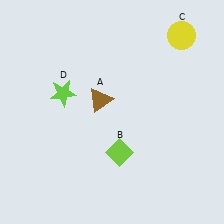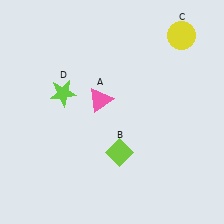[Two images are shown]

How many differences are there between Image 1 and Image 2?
There is 1 difference between the two images.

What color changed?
The triangle (A) changed from brown in Image 1 to pink in Image 2.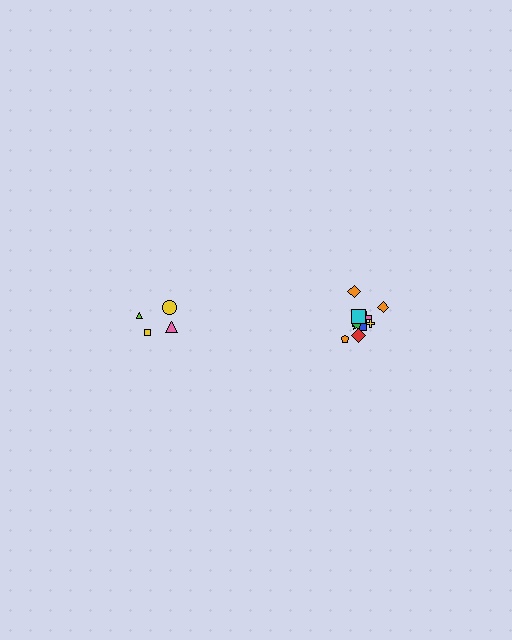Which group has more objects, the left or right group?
The right group.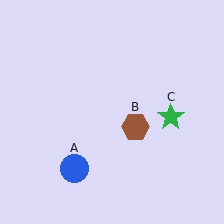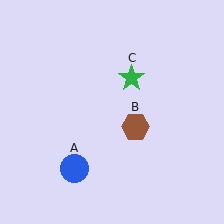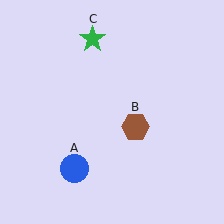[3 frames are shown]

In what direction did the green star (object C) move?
The green star (object C) moved up and to the left.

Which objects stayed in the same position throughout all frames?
Blue circle (object A) and brown hexagon (object B) remained stationary.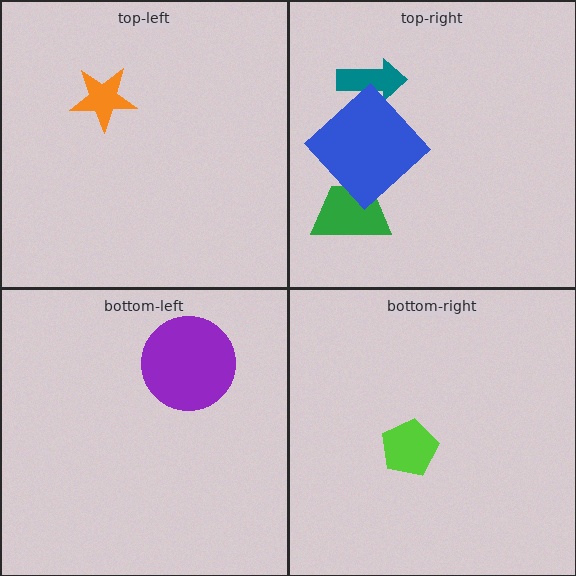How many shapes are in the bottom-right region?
1.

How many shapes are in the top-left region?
1.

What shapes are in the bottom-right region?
The lime pentagon.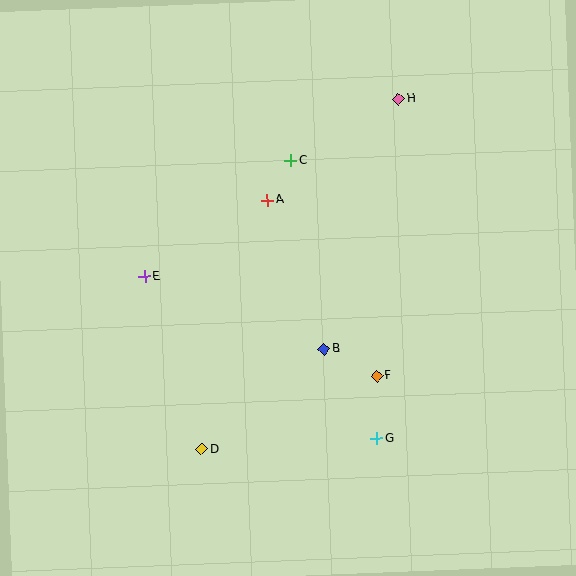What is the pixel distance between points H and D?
The distance between H and D is 402 pixels.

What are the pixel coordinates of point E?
Point E is at (145, 276).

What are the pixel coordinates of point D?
Point D is at (202, 449).